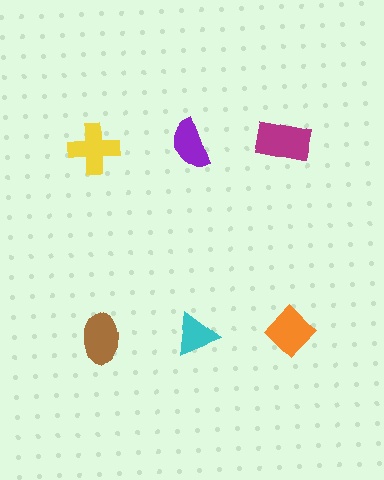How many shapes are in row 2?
3 shapes.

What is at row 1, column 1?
A yellow cross.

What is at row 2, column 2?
A cyan triangle.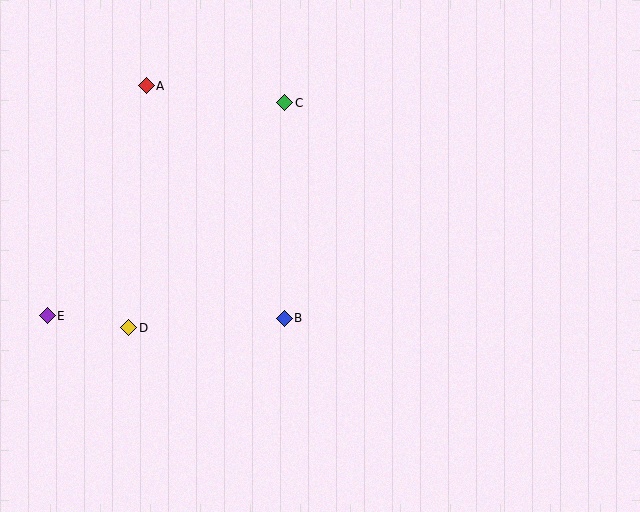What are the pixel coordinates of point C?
Point C is at (285, 103).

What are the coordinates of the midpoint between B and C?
The midpoint between B and C is at (284, 211).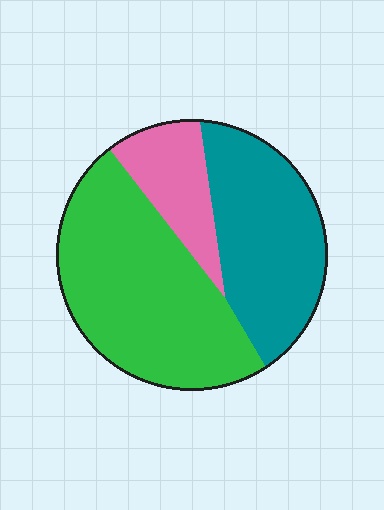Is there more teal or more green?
Green.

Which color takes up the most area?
Green, at roughly 50%.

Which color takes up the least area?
Pink, at roughly 15%.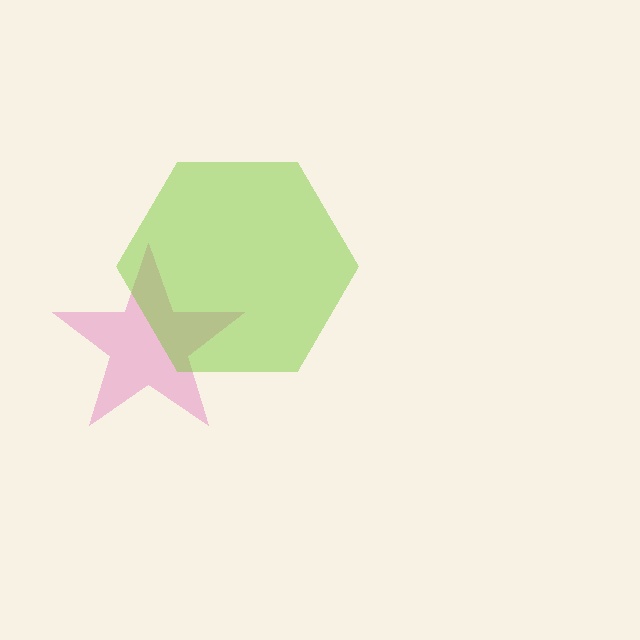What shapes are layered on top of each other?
The layered shapes are: a pink star, a lime hexagon.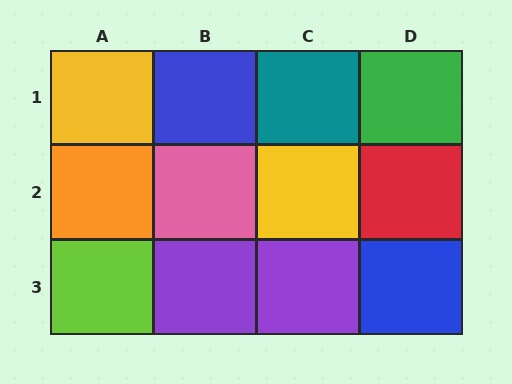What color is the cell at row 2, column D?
Red.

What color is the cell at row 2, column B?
Pink.